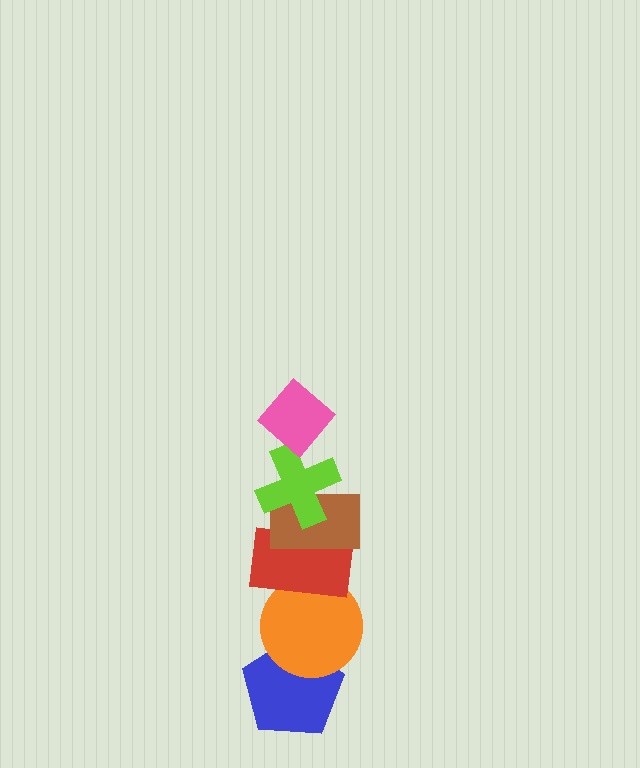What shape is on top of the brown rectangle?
The lime cross is on top of the brown rectangle.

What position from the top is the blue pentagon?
The blue pentagon is 6th from the top.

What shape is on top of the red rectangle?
The brown rectangle is on top of the red rectangle.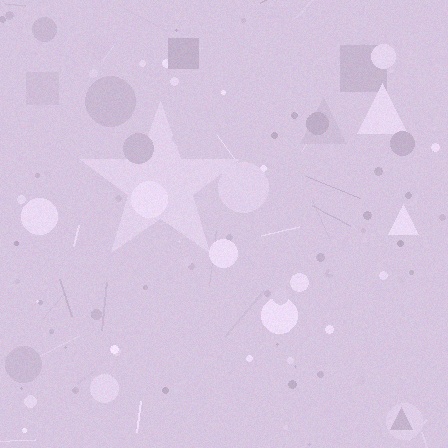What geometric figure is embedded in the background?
A star is embedded in the background.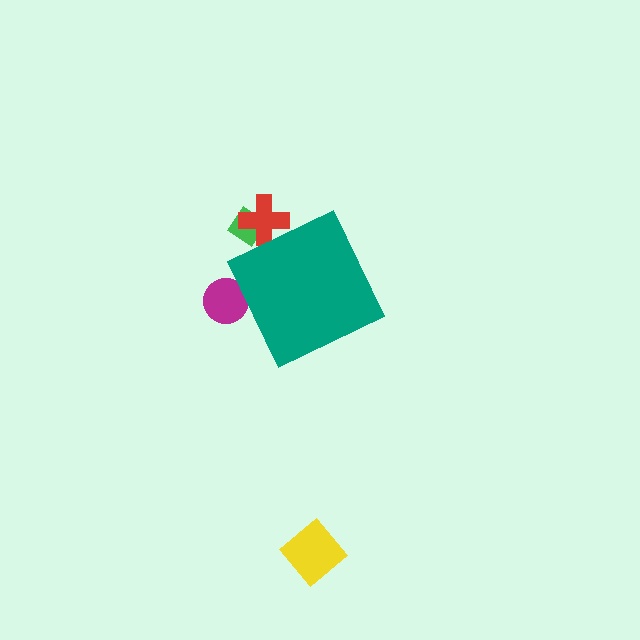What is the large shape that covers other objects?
A teal diamond.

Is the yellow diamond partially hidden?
No, the yellow diamond is fully visible.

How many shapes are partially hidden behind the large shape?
3 shapes are partially hidden.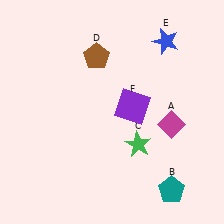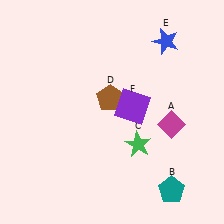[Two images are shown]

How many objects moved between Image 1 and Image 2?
1 object moved between the two images.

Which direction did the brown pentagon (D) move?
The brown pentagon (D) moved down.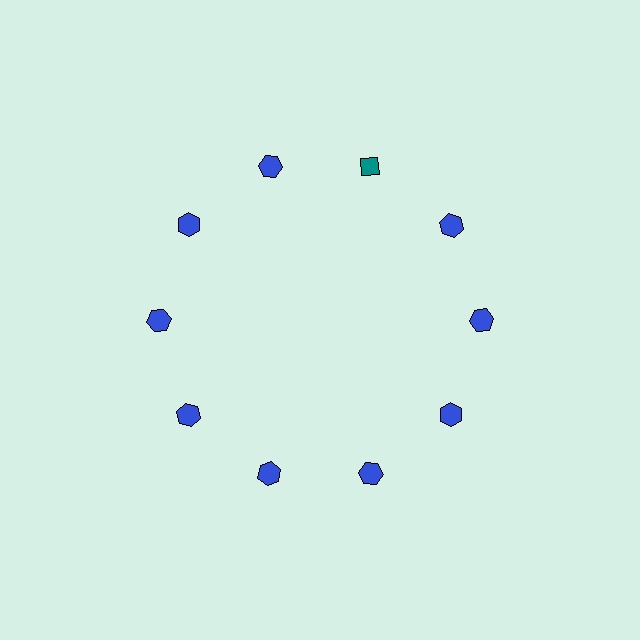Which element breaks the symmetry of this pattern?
The teal diamond at roughly the 1 o'clock position breaks the symmetry. All other shapes are blue hexagons.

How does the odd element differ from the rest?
It differs in both color (teal instead of blue) and shape (diamond instead of hexagon).